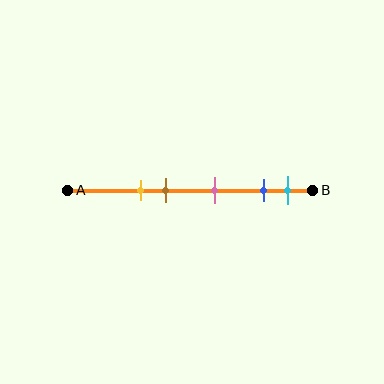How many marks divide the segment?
There are 5 marks dividing the segment.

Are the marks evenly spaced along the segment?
No, the marks are not evenly spaced.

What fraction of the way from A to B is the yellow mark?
The yellow mark is approximately 30% (0.3) of the way from A to B.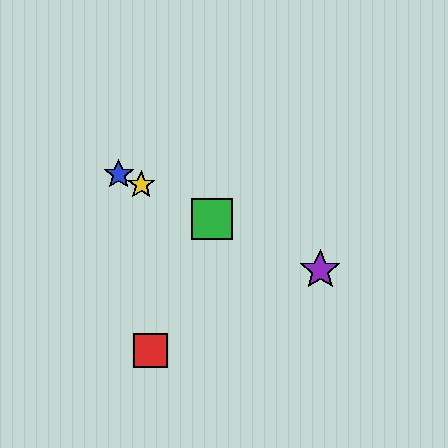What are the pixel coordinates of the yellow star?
The yellow star is at (141, 185).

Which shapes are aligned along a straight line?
The blue star, the green square, the yellow star, the purple star are aligned along a straight line.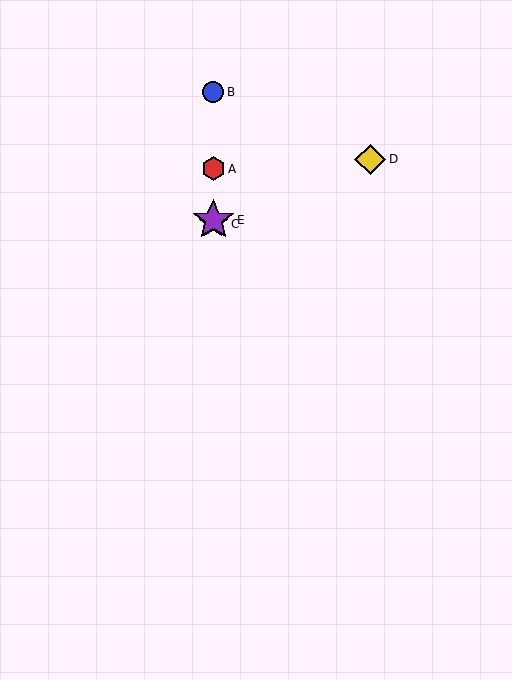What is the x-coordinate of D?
Object D is at x≈370.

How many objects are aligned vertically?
4 objects (A, B, C, E) are aligned vertically.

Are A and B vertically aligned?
Yes, both are at x≈213.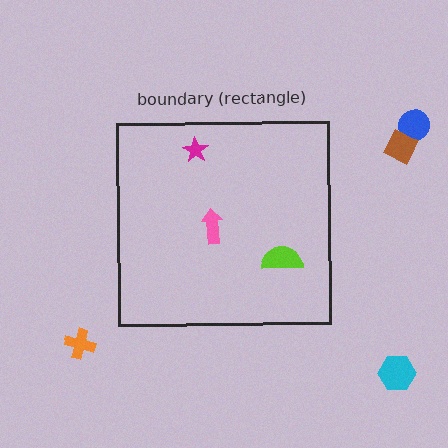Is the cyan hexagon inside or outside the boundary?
Outside.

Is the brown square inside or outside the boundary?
Outside.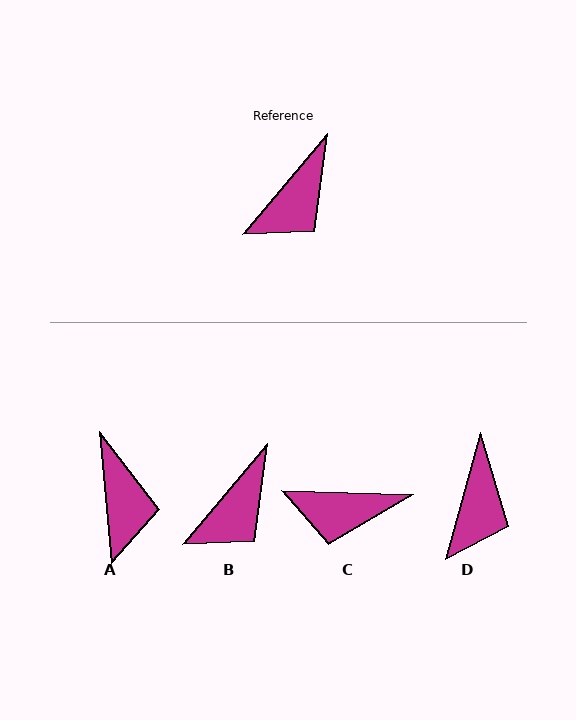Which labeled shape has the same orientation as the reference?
B.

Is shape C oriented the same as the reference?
No, it is off by about 52 degrees.